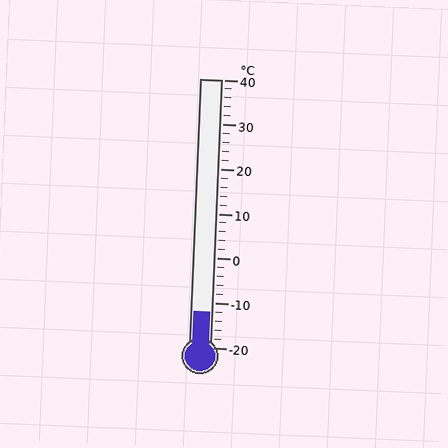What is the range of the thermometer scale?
The thermometer scale ranges from -20°C to 40°C.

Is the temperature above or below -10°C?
The temperature is below -10°C.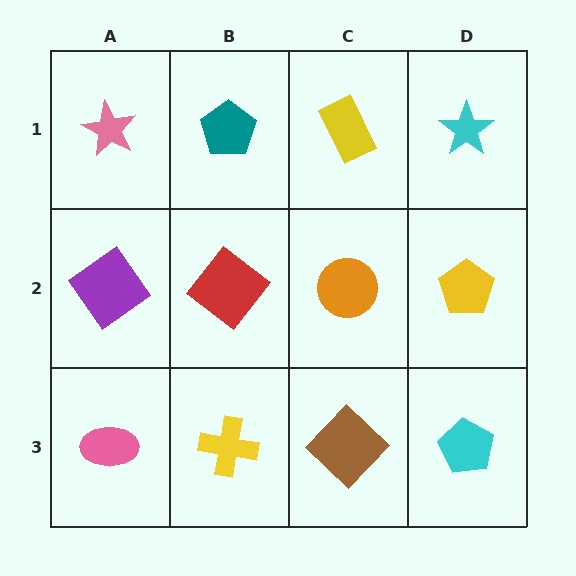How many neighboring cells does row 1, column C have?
3.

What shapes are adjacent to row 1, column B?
A red diamond (row 2, column B), a pink star (row 1, column A), a yellow rectangle (row 1, column C).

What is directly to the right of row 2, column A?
A red diamond.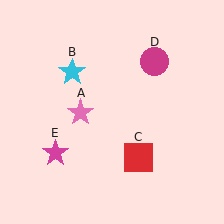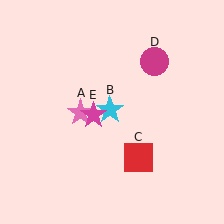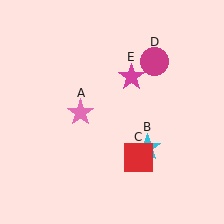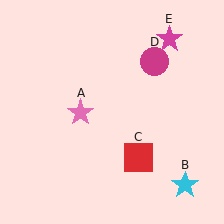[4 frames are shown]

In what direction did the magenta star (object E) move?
The magenta star (object E) moved up and to the right.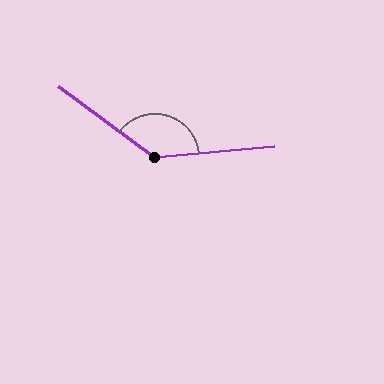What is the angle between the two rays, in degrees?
Approximately 138 degrees.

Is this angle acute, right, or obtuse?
It is obtuse.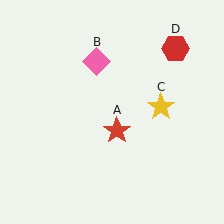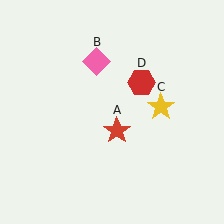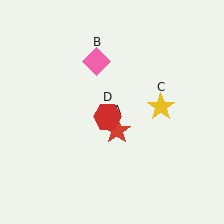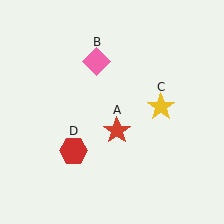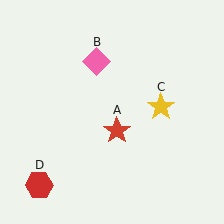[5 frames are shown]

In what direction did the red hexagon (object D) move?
The red hexagon (object D) moved down and to the left.